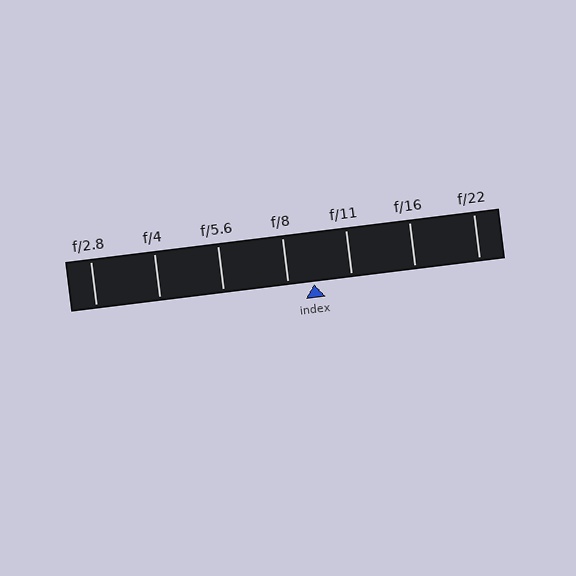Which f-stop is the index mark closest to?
The index mark is closest to f/8.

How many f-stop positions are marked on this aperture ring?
There are 7 f-stop positions marked.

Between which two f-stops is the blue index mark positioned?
The index mark is between f/8 and f/11.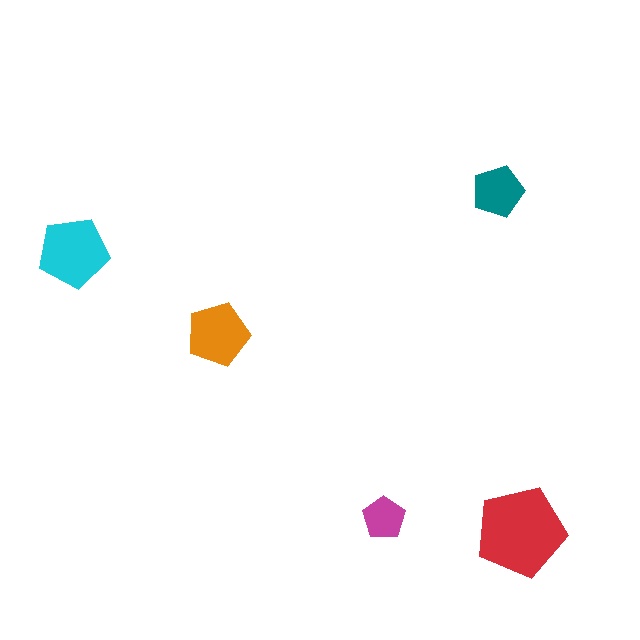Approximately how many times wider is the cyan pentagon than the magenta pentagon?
About 1.5 times wider.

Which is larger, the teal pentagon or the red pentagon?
The red one.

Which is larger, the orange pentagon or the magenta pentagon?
The orange one.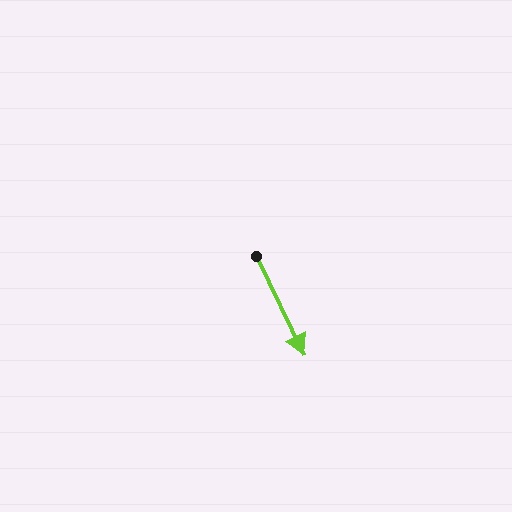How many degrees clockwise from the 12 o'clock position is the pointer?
Approximately 154 degrees.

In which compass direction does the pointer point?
Southeast.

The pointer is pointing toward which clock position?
Roughly 5 o'clock.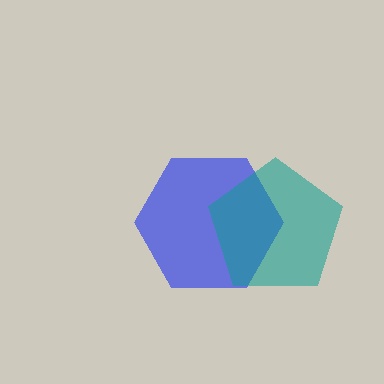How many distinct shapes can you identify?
There are 2 distinct shapes: a blue hexagon, a teal pentagon.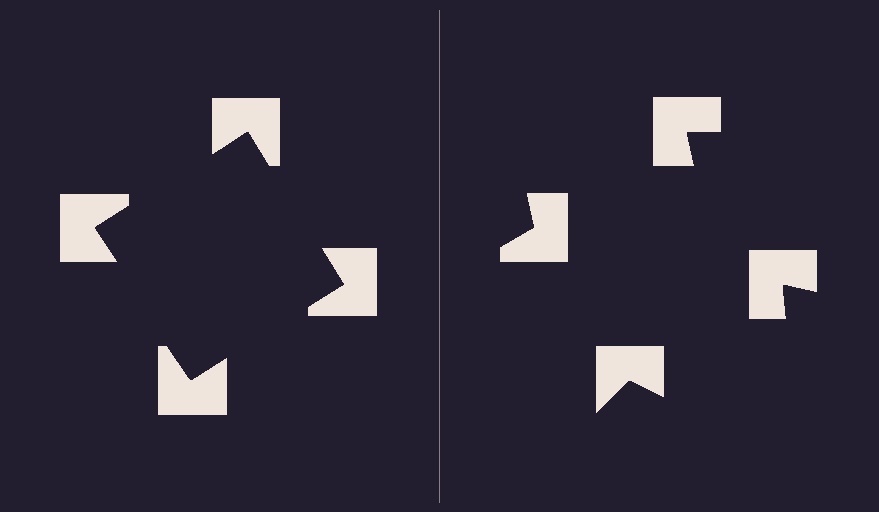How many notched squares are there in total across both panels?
8 — 4 on each side.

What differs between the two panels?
The notched squares are positioned identically on both sides; only the wedge orientations differ. On the left they align to a square; on the right they are misaligned.